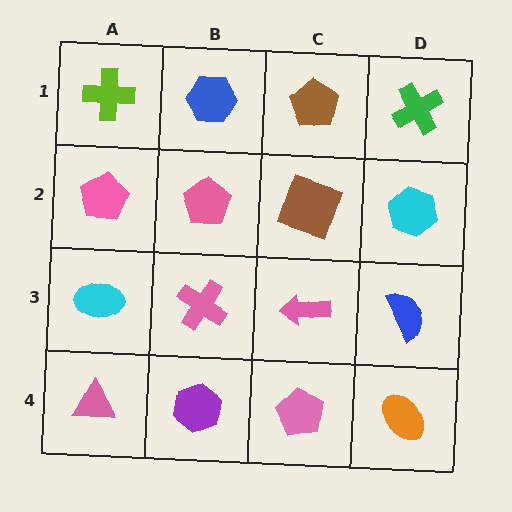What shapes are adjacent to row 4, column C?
A pink arrow (row 3, column C), a purple hexagon (row 4, column B), an orange ellipse (row 4, column D).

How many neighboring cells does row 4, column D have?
2.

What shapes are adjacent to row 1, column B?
A pink pentagon (row 2, column B), a lime cross (row 1, column A), a brown pentagon (row 1, column C).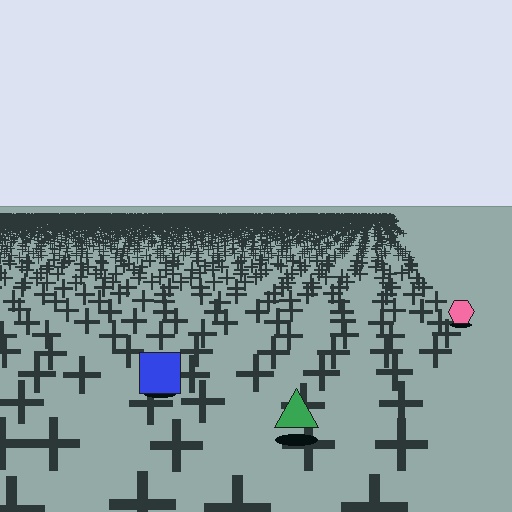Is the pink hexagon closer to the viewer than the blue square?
No. The blue square is closer — you can tell from the texture gradient: the ground texture is coarser near it.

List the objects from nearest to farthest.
From nearest to farthest: the green triangle, the blue square, the pink hexagon.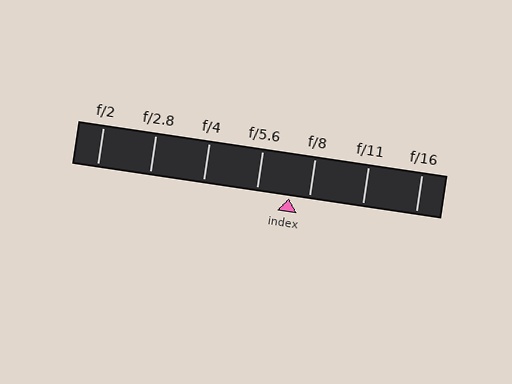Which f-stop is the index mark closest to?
The index mark is closest to f/8.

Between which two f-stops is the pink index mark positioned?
The index mark is between f/5.6 and f/8.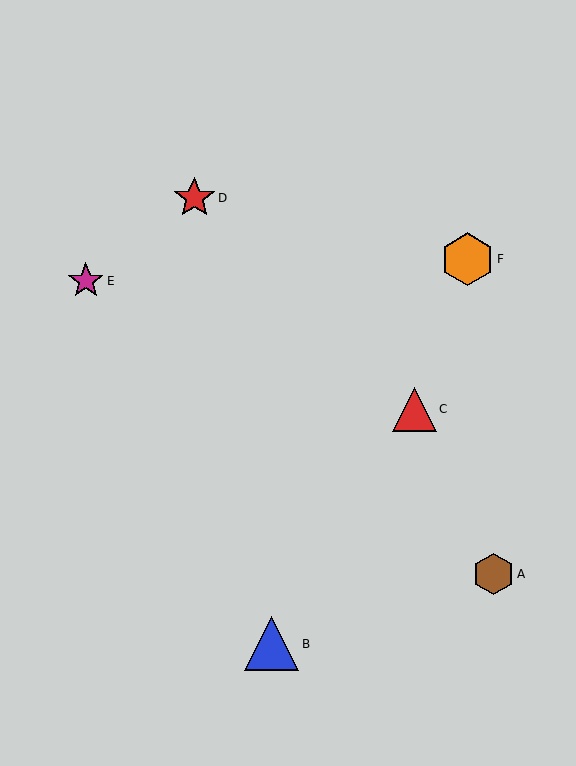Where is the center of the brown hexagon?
The center of the brown hexagon is at (494, 574).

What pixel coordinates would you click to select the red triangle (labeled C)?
Click at (414, 409) to select the red triangle C.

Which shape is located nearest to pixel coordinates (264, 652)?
The blue triangle (labeled B) at (271, 644) is nearest to that location.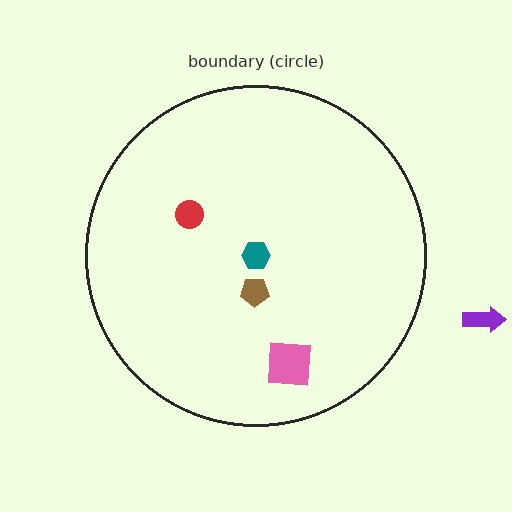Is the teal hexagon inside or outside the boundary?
Inside.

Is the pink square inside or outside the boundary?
Inside.